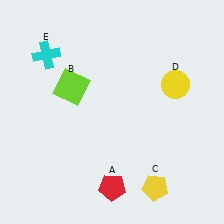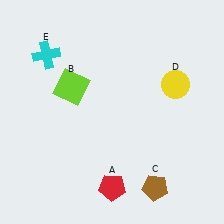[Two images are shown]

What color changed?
The pentagon (C) changed from yellow in Image 1 to brown in Image 2.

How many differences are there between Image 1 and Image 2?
There is 1 difference between the two images.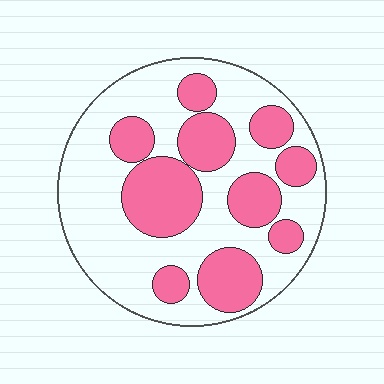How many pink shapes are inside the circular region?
10.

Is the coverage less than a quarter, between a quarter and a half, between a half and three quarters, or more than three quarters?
Between a quarter and a half.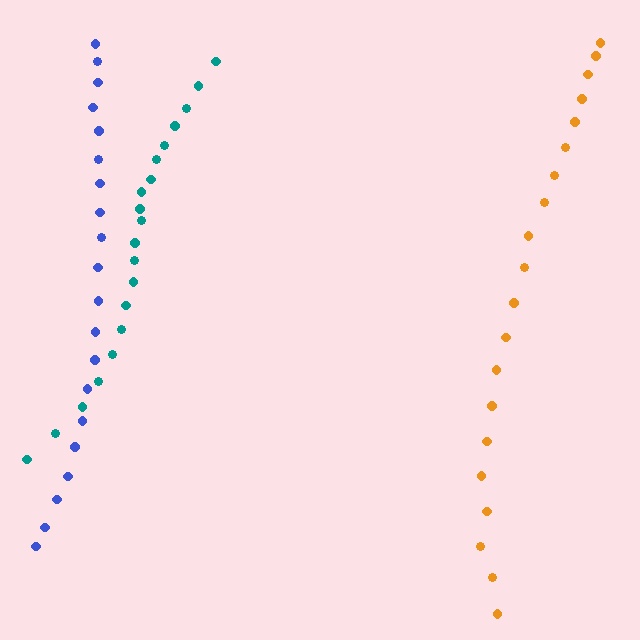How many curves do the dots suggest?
There are 3 distinct paths.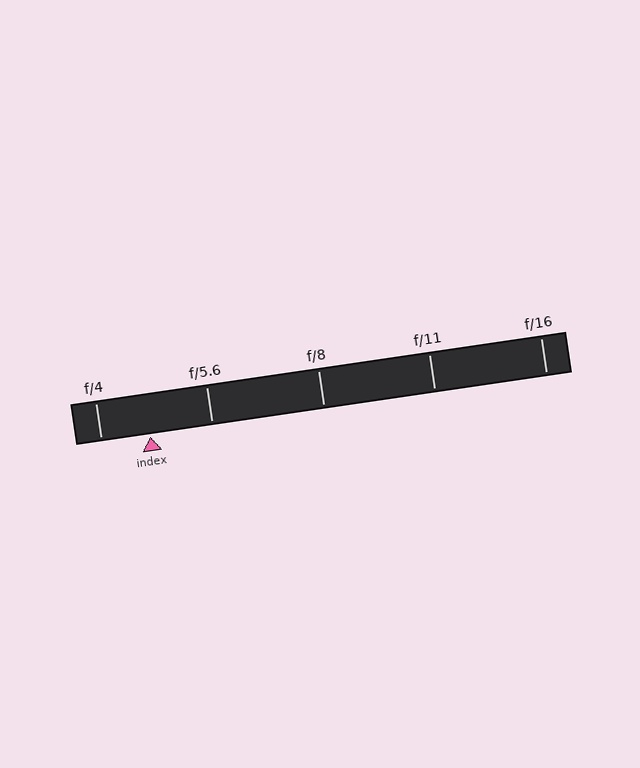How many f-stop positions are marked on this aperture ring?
There are 5 f-stop positions marked.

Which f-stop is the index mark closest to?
The index mark is closest to f/4.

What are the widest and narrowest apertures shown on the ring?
The widest aperture shown is f/4 and the narrowest is f/16.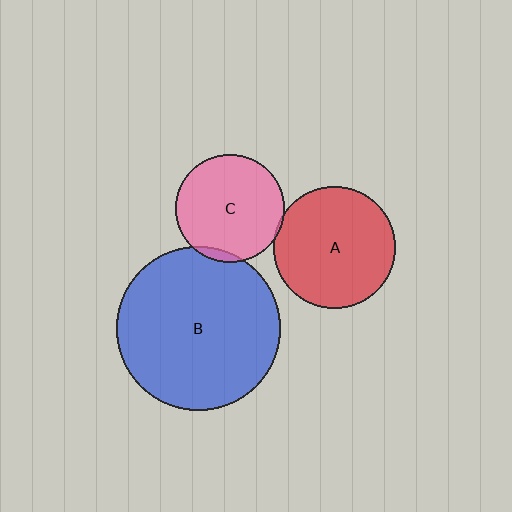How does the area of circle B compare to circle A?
Approximately 1.8 times.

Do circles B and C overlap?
Yes.